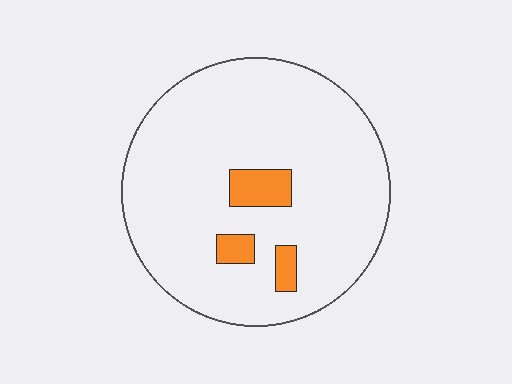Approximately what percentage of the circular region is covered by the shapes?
Approximately 10%.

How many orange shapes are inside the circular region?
3.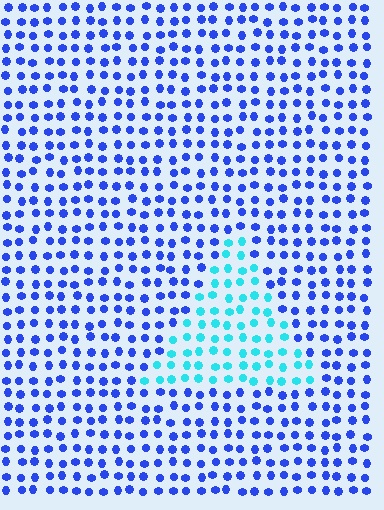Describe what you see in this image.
The image is filled with small blue elements in a uniform arrangement. A triangle-shaped region is visible where the elements are tinted to a slightly different hue, forming a subtle color boundary.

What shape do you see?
I see a triangle.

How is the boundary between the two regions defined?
The boundary is defined purely by a slight shift in hue (about 48 degrees). Spacing, size, and orientation are identical on both sides.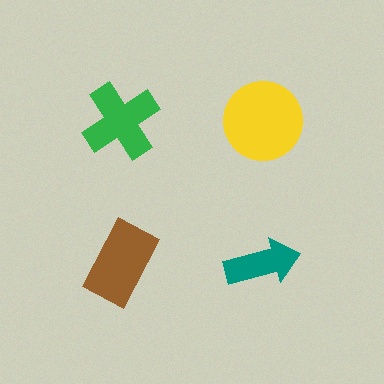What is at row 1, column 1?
A green cross.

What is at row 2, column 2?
A teal arrow.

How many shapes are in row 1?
2 shapes.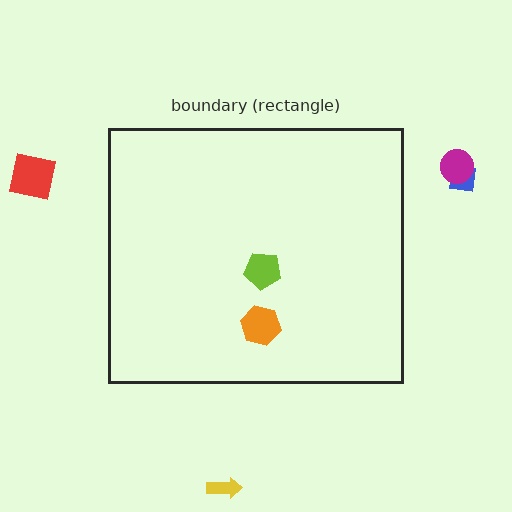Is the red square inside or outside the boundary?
Outside.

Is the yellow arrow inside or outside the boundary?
Outside.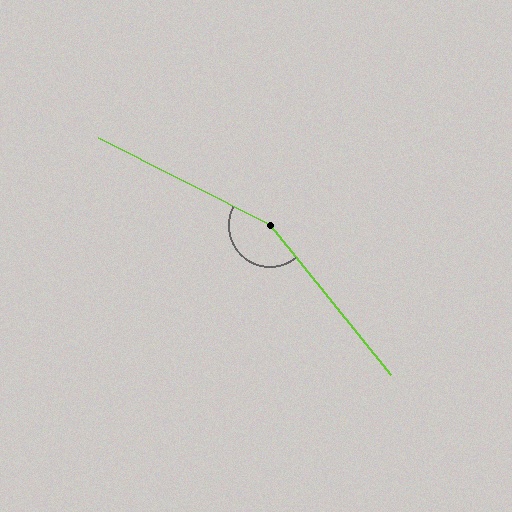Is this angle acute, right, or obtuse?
It is obtuse.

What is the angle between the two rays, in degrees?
Approximately 156 degrees.